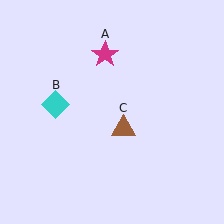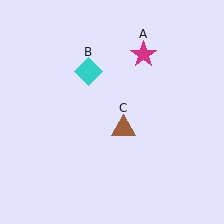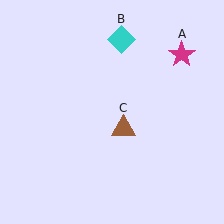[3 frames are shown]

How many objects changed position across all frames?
2 objects changed position: magenta star (object A), cyan diamond (object B).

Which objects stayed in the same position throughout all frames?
Brown triangle (object C) remained stationary.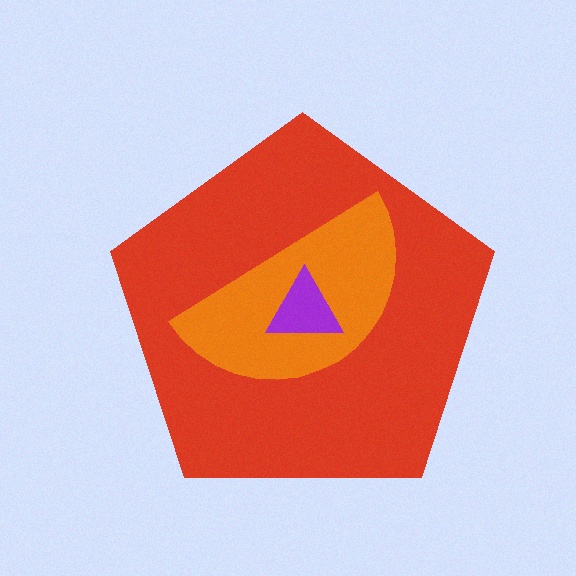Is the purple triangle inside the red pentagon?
Yes.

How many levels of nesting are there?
3.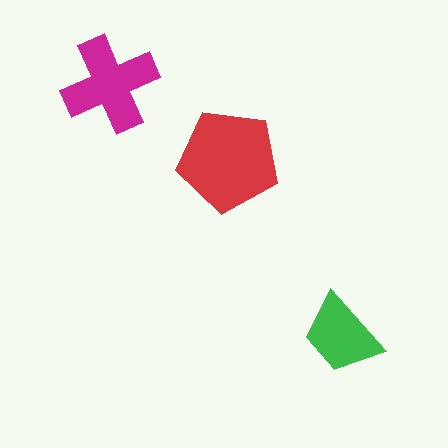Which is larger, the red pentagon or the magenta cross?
The red pentagon.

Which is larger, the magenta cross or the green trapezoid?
The magenta cross.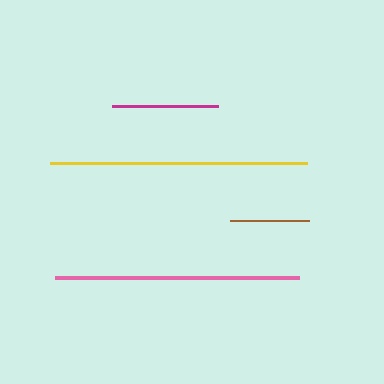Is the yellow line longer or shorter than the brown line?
The yellow line is longer than the brown line.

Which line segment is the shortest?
The brown line is the shortest at approximately 79 pixels.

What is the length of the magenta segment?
The magenta segment is approximately 106 pixels long.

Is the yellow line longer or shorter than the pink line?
The yellow line is longer than the pink line.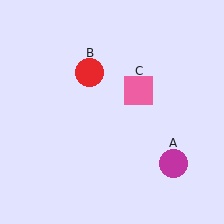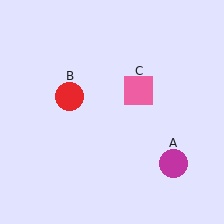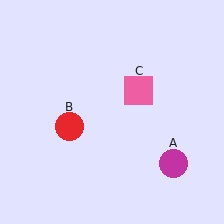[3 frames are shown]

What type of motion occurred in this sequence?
The red circle (object B) rotated counterclockwise around the center of the scene.